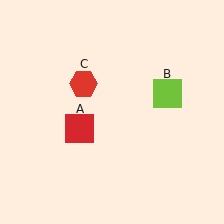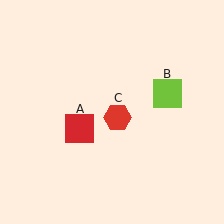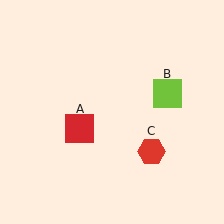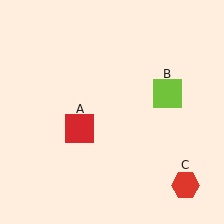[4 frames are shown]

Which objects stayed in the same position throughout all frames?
Red square (object A) and lime square (object B) remained stationary.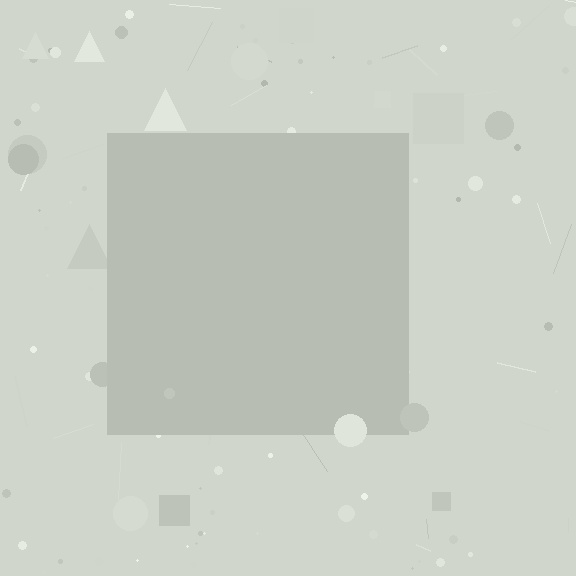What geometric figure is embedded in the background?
A square is embedded in the background.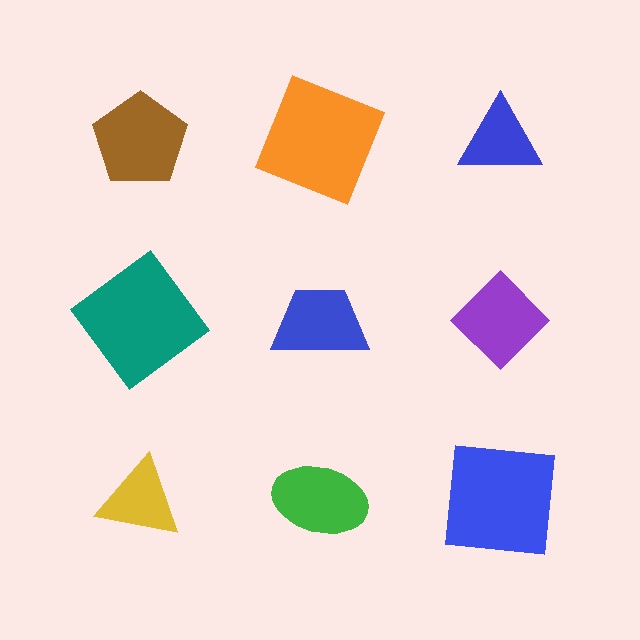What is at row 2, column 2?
A blue trapezoid.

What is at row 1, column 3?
A blue triangle.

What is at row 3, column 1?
A yellow triangle.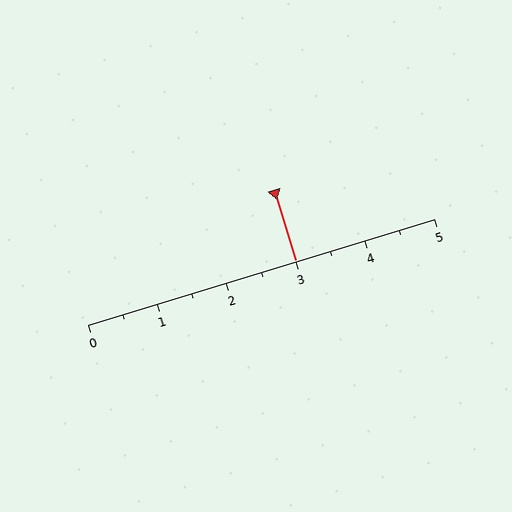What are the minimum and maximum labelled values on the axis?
The axis runs from 0 to 5.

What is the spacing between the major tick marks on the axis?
The major ticks are spaced 1 apart.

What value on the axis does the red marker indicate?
The marker indicates approximately 3.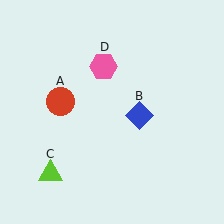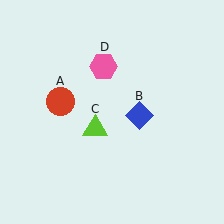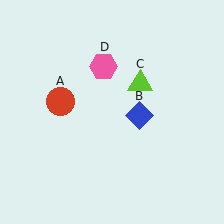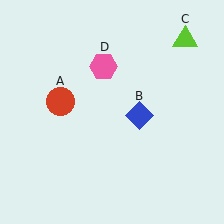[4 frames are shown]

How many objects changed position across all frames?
1 object changed position: lime triangle (object C).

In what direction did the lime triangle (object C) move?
The lime triangle (object C) moved up and to the right.